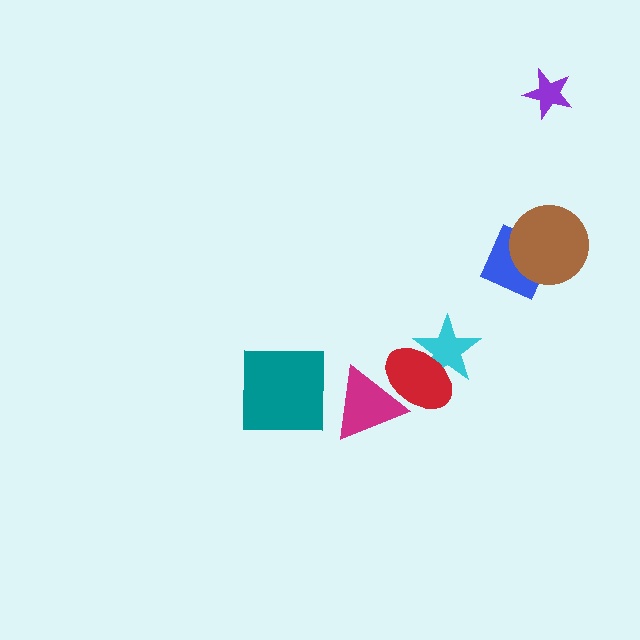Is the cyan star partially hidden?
Yes, it is partially covered by another shape.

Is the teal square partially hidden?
No, no other shape covers it.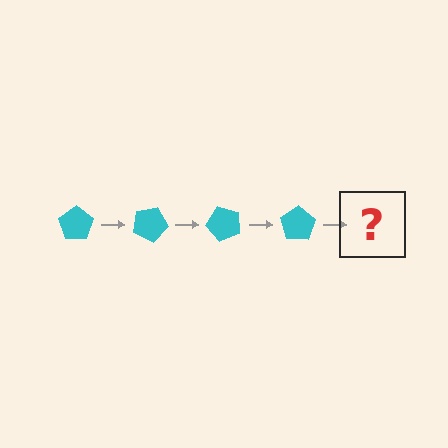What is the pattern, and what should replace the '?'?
The pattern is that the pentagon rotates 25 degrees each step. The '?' should be a cyan pentagon rotated 100 degrees.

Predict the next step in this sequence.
The next step is a cyan pentagon rotated 100 degrees.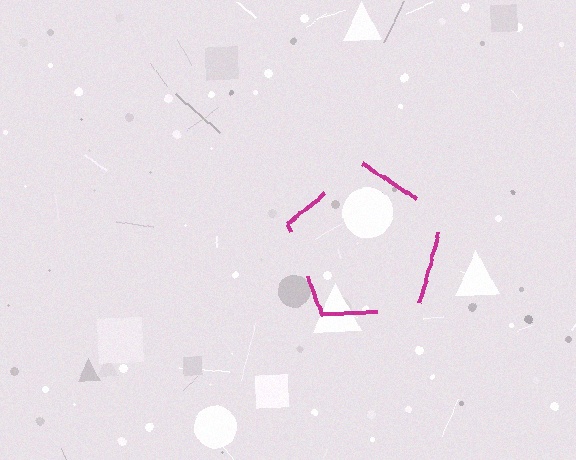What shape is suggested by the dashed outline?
The dashed outline suggests a pentagon.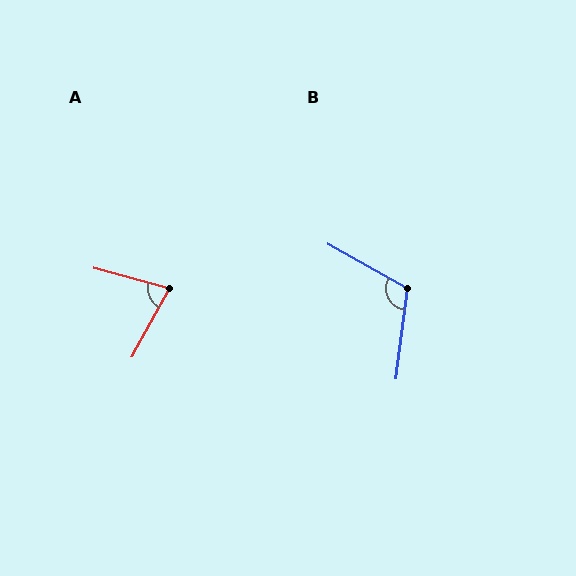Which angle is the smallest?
A, at approximately 77 degrees.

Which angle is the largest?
B, at approximately 113 degrees.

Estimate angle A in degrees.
Approximately 77 degrees.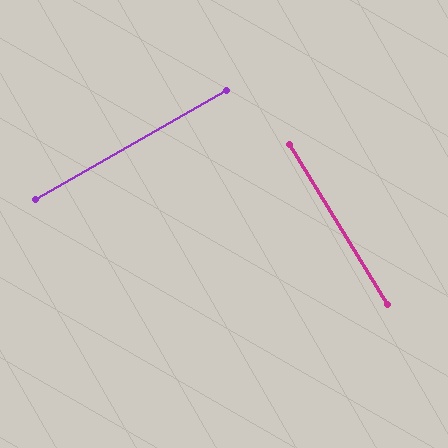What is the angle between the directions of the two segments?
Approximately 88 degrees.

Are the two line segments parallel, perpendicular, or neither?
Perpendicular — they meet at approximately 88°.